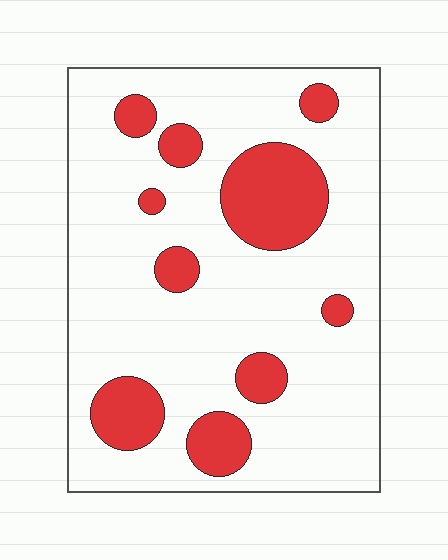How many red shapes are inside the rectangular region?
10.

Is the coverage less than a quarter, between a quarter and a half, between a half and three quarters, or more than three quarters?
Less than a quarter.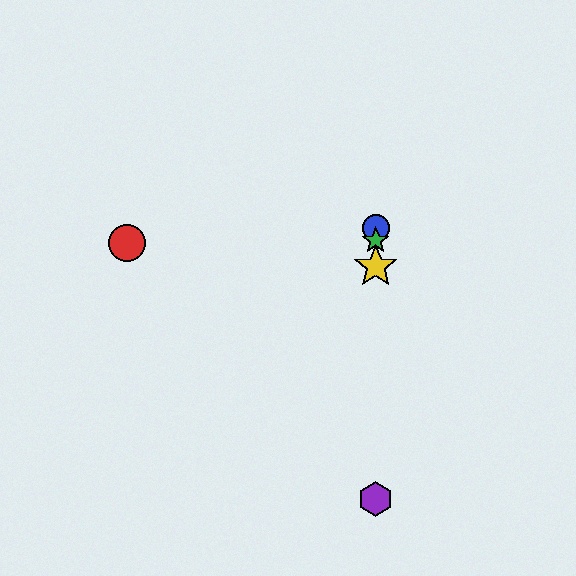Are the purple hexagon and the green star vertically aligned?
Yes, both are at x≈376.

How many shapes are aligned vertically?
4 shapes (the blue circle, the green star, the yellow star, the purple hexagon) are aligned vertically.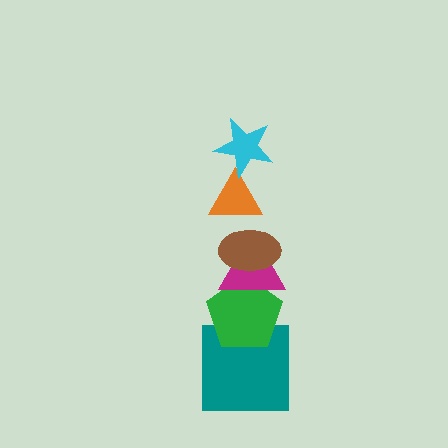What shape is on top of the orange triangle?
The cyan star is on top of the orange triangle.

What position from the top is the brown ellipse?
The brown ellipse is 3rd from the top.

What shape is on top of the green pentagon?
The magenta triangle is on top of the green pentagon.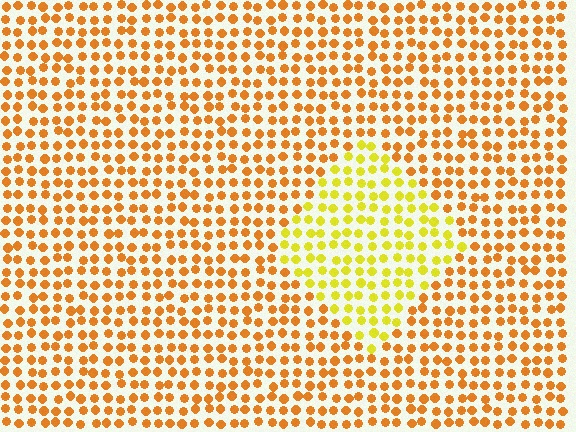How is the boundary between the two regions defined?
The boundary is defined purely by a slight shift in hue (about 33 degrees). Spacing, size, and orientation are identical on both sides.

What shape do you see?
I see a diamond.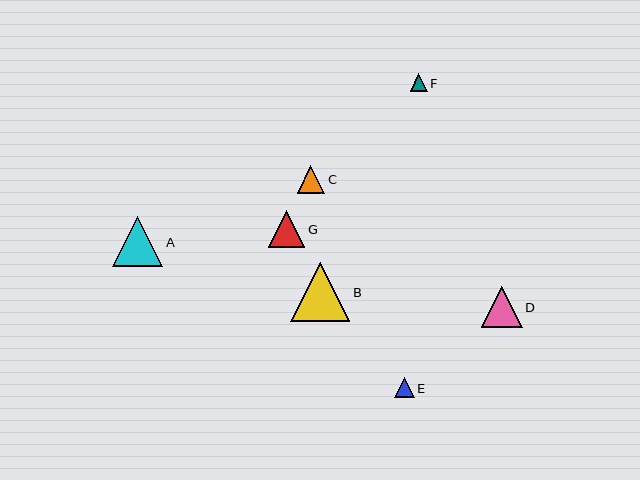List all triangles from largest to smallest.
From largest to smallest: B, A, D, G, C, E, F.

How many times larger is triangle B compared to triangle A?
Triangle B is approximately 1.2 times the size of triangle A.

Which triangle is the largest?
Triangle B is the largest with a size of approximately 59 pixels.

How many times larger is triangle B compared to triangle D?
Triangle B is approximately 1.4 times the size of triangle D.